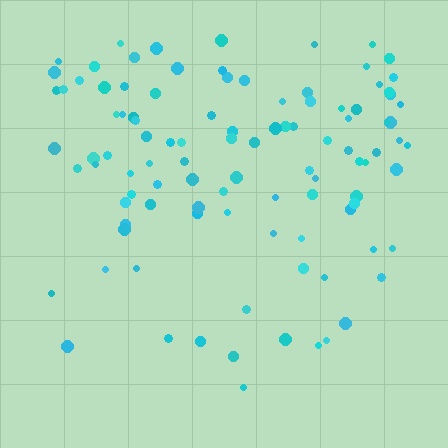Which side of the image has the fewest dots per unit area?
The bottom.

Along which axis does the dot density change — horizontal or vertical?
Vertical.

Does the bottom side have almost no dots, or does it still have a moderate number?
Still a moderate number, just noticeably fewer than the top.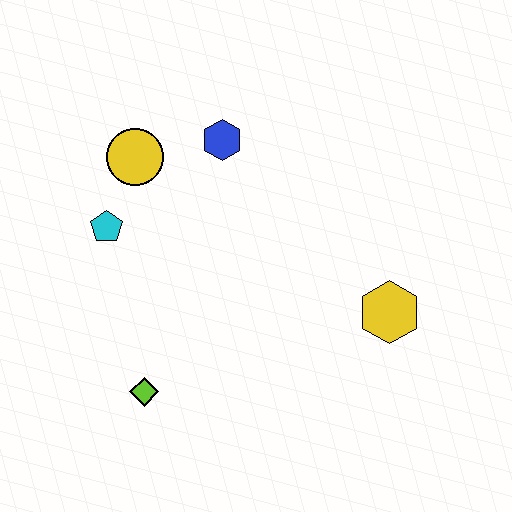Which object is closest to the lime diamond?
The cyan pentagon is closest to the lime diamond.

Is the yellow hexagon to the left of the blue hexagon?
No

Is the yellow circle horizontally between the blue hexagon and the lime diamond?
No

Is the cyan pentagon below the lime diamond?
No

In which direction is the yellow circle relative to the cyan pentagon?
The yellow circle is above the cyan pentagon.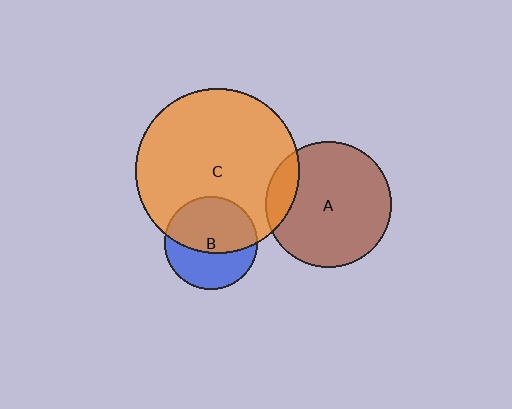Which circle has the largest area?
Circle C (orange).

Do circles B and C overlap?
Yes.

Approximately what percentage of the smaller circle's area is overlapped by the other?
Approximately 60%.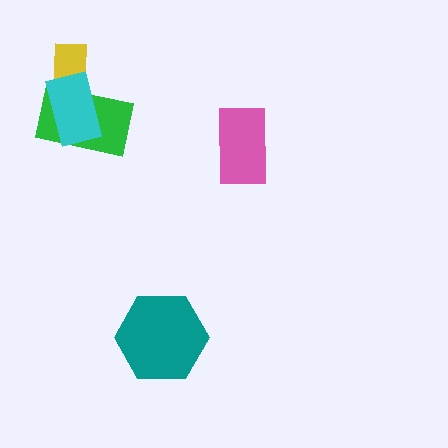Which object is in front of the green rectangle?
The cyan rectangle is in front of the green rectangle.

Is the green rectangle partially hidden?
Yes, it is partially covered by another shape.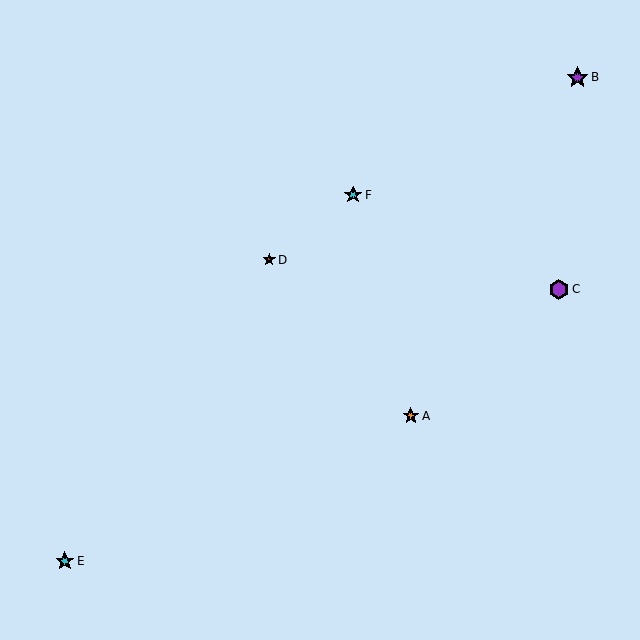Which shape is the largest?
The purple star (labeled B) is the largest.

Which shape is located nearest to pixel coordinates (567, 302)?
The purple hexagon (labeled C) at (559, 289) is nearest to that location.